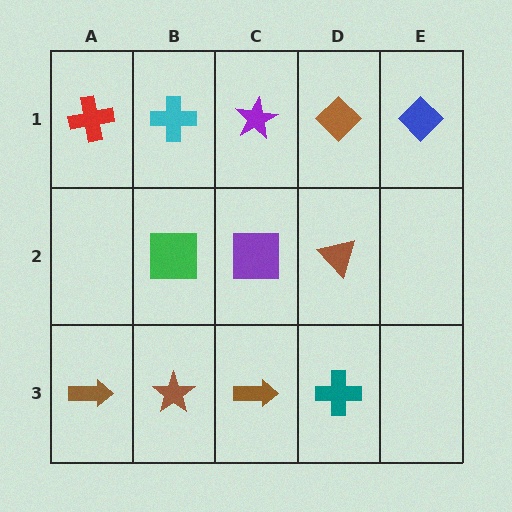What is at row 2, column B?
A green square.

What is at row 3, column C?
A brown arrow.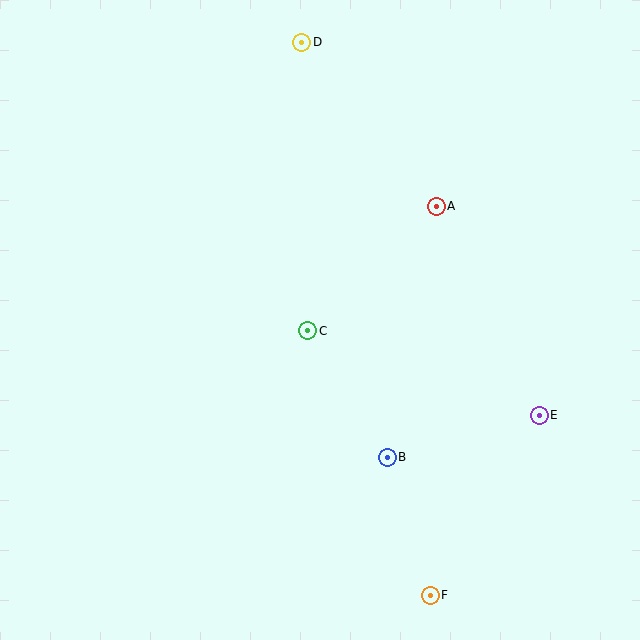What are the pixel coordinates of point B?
Point B is at (387, 457).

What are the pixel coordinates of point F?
Point F is at (430, 595).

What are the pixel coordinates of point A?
Point A is at (436, 206).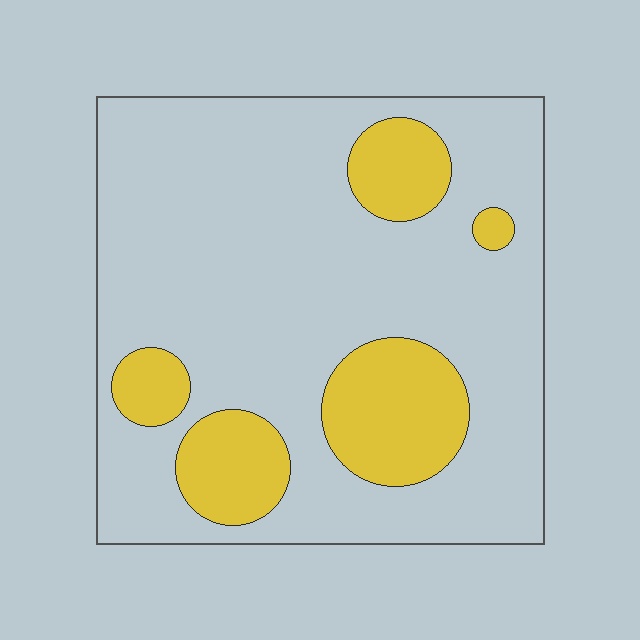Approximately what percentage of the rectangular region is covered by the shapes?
Approximately 20%.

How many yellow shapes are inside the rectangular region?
5.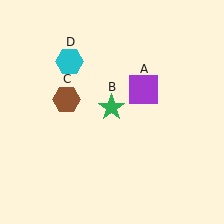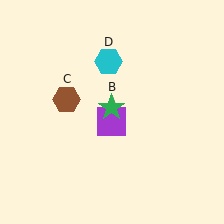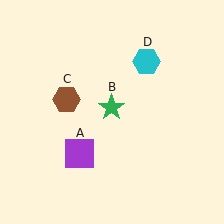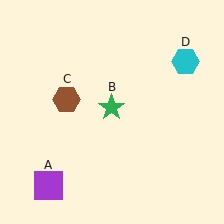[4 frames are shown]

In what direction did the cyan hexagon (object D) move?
The cyan hexagon (object D) moved right.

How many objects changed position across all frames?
2 objects changed position: purple square (object A), cyan hexagon (object D).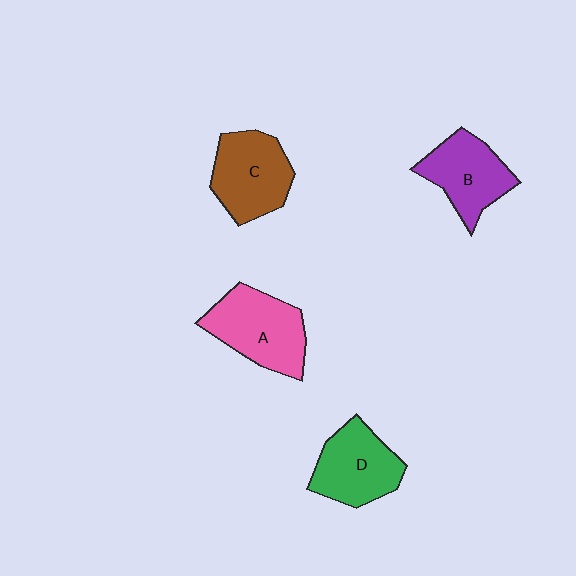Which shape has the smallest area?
Shape B (purple).